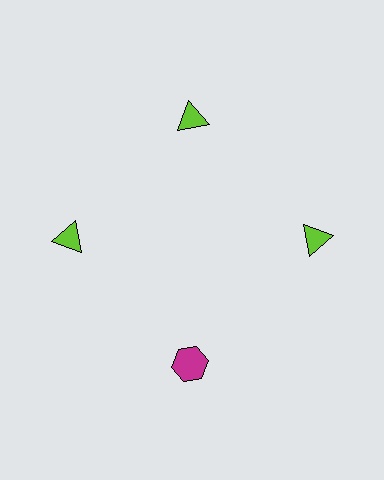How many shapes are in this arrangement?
There are 4 shapes arranged in a ring pattern.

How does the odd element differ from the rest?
It differs in both color (magenta instead of lime) and shape (hexagon instead of triangle).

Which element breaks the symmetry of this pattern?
The magenta hexagon at roughly the 6 o'clock position breaks the symmetry. All other shapes are lime triangles.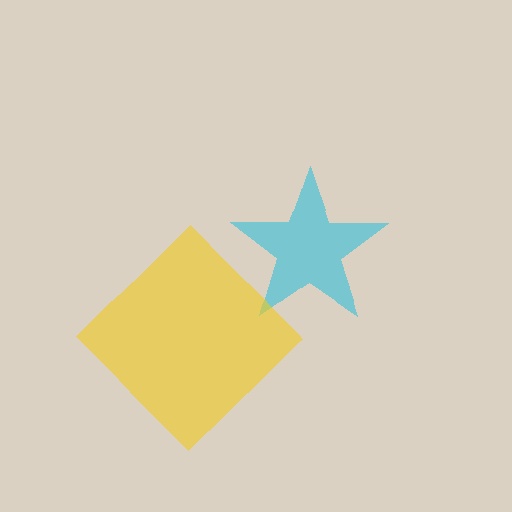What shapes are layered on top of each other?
The layered shapes are: a cyan star, a yellow diamond.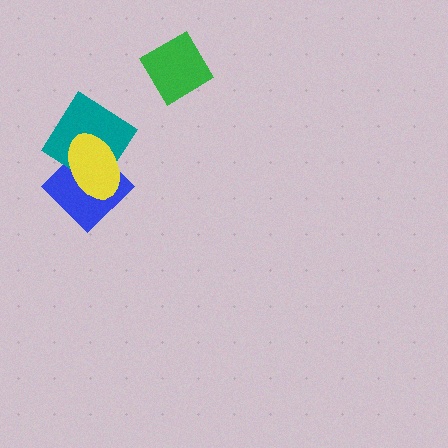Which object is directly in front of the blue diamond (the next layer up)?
The teal diamond is directly in front of the blue diamond.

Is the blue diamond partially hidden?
Yes, it is partially covered by another shape.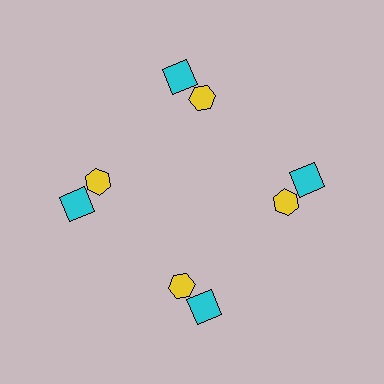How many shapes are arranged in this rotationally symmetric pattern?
There are 8 shapes, arranged in 4 groups of 2.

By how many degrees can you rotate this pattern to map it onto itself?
The pattern maps onto itself every 90 degrees of rotation.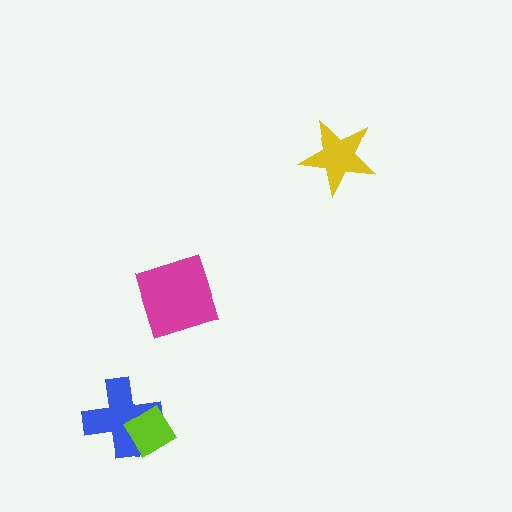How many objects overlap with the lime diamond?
1 object overlaps with the lime diamond.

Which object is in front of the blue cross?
The lime diamond is in front of the blue cross.